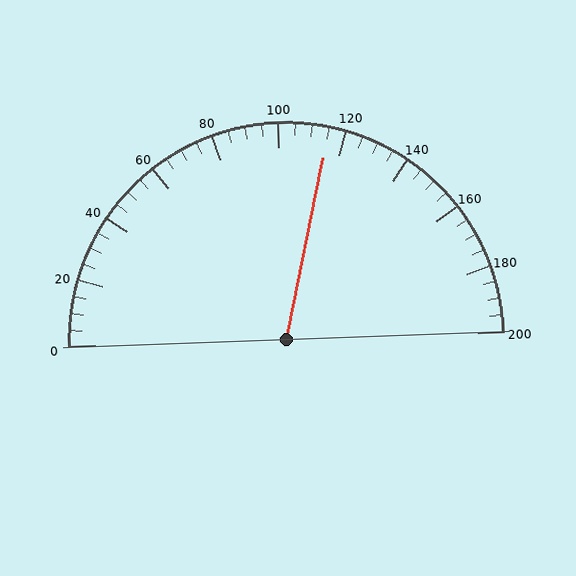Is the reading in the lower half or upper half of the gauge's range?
The reading is in the upper half of the range (0 to 200).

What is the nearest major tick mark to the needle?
The nearest major tick mark is 120.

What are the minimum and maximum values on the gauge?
The gauge ranges from 0 to 200.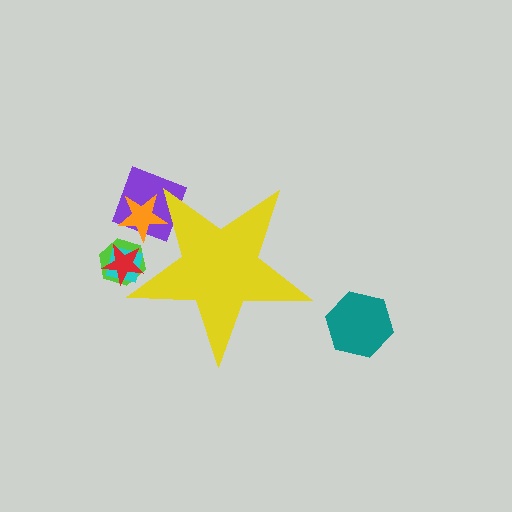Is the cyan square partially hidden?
Yes, the cyan square is partially hidden behind the yellow star.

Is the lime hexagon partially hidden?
Yes, the lime hexagon is partially hidden behind the yellow star.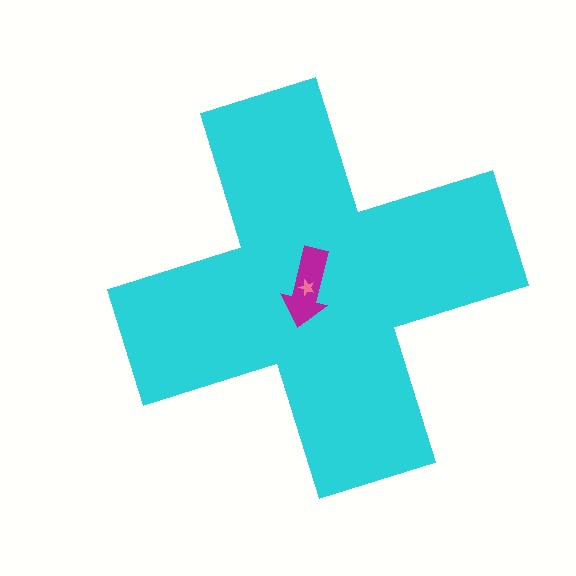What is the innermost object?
The pink star.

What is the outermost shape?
The cyan cross.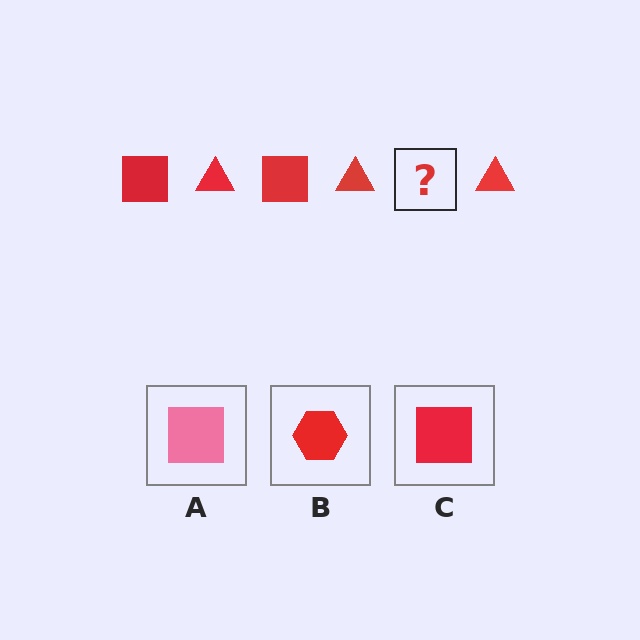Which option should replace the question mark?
Option C.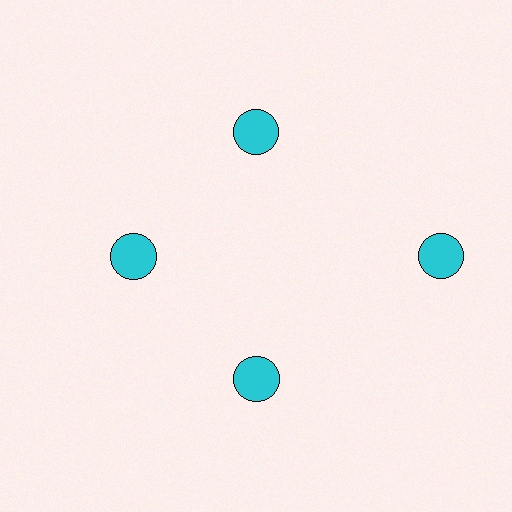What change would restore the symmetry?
The symmetry would be restored by moving it inward, back onto the ring so that all 4 circles sit at equal angles and equal distance from the center.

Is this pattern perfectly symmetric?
No. The 4 cyan circles are arranged in a ring, but one element near the 3 o'clock position is pushed outward from the center, breaking the 4-fold rotational symmetry.